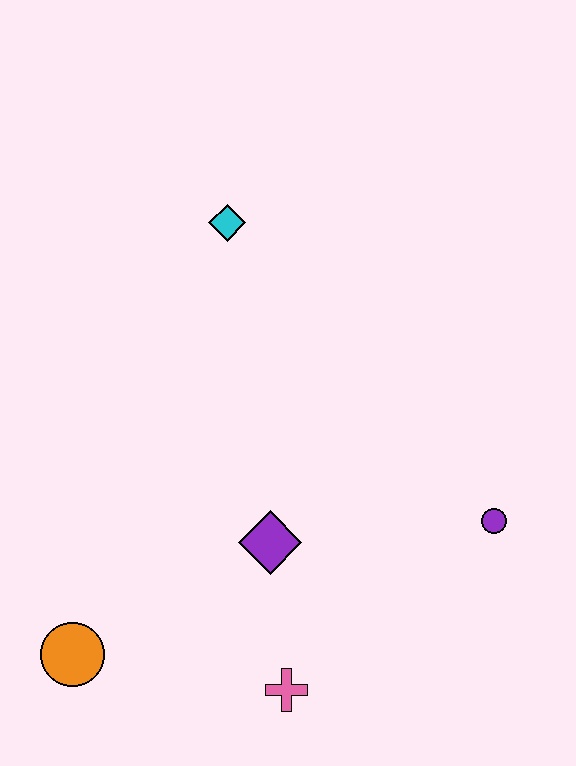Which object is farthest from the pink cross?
The cyan diamond is farthest from the pink cross.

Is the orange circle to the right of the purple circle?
No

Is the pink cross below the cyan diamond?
Yes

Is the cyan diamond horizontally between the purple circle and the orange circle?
Yes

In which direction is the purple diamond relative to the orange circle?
The purple diamond is to the right of the orange circle.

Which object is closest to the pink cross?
The purple diamond is closest to the pink cross.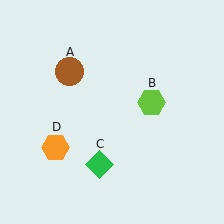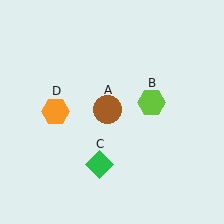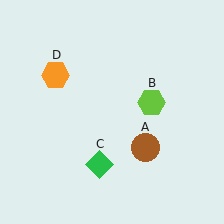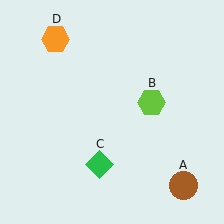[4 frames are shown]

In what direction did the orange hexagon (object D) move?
The orange hexagon (object D) moved up.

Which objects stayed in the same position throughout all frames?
Lime hexagon (object B) and green diamond (object C) remained stationary.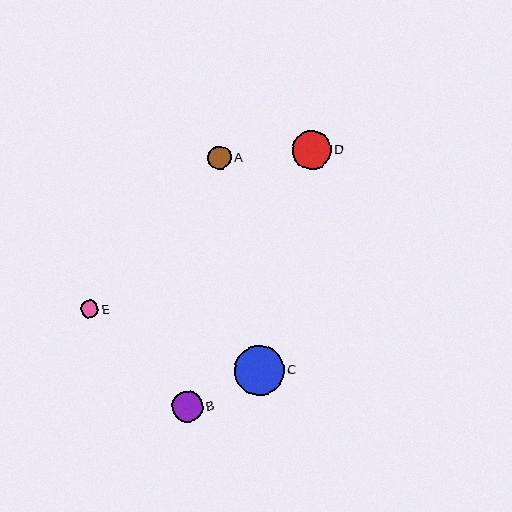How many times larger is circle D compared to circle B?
Circle D is approximately 1.3 times the size of circle B.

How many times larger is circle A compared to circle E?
Circle A is approximately 1.4 times the size of circle E.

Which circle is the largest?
Circle C is the largest with a size of approximately 50 pixels.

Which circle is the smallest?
Circle E is the smallest with a size of approximately 17 pixels.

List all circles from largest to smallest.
From largest to smallest: C, D, B, A, E.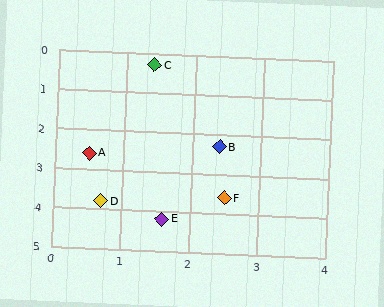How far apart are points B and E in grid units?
Points B and E are about 2.1 grid units apart.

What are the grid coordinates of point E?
Point E is at approximately (1.6, 4.2).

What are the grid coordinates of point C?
Point C is at approximately (1.4, 0.3).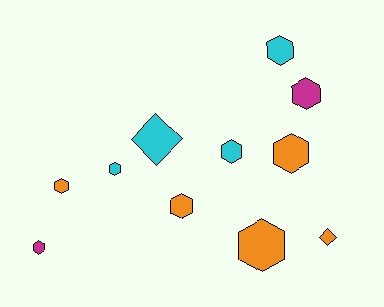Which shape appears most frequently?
Hexagon, with 9 objects.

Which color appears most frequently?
Orange, with 5 objects.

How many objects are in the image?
There are 11 objects.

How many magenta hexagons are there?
There are 2 magenta hexagons.